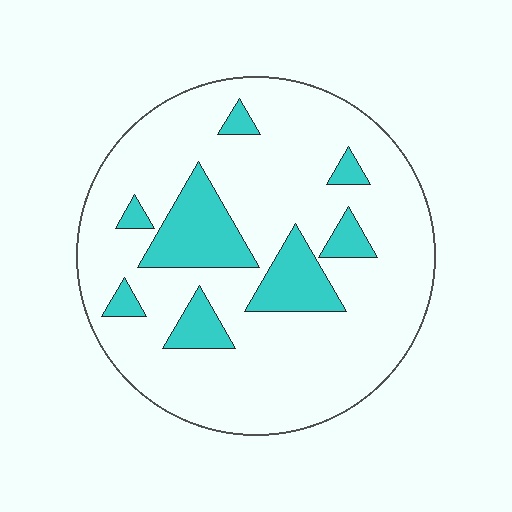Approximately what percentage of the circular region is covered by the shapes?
Approximately 20%.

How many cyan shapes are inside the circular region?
8.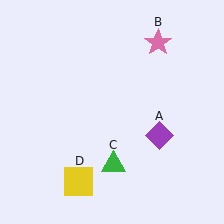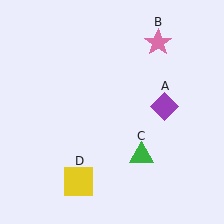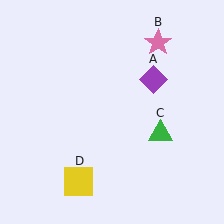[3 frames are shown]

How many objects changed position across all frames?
2 objects changed position: purple diamond (object A), green triangle (object C).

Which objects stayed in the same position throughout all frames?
Pink star (object B) and yellow square (object D) remained stationary.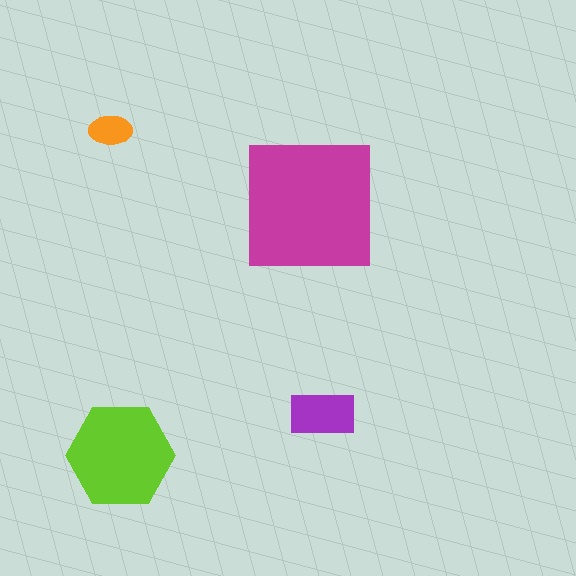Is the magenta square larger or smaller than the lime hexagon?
Larger.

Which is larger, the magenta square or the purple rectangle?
The magenta square.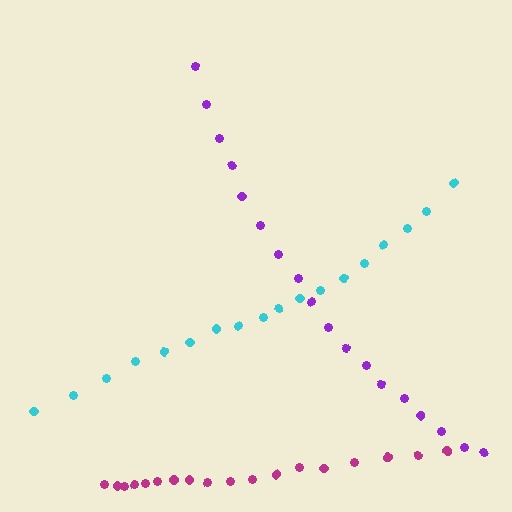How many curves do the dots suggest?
There are 3 distinct paths.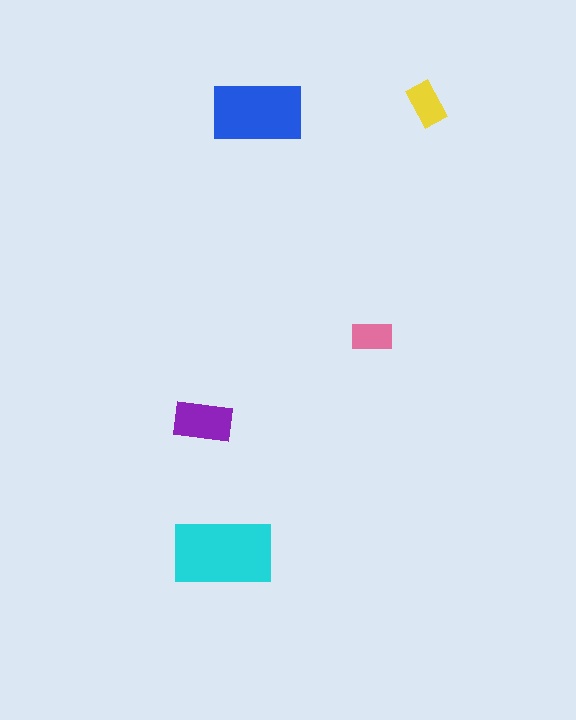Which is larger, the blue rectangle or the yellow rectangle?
The blue one.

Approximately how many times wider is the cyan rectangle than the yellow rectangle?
About 2 times wider.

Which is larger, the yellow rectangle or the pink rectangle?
The yellow one.